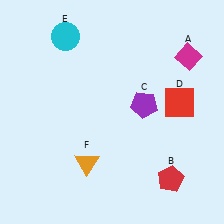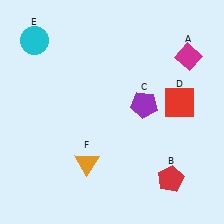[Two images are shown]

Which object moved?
The cyan circle (E) moved left.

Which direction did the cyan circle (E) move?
The cyan circle (E) moved left.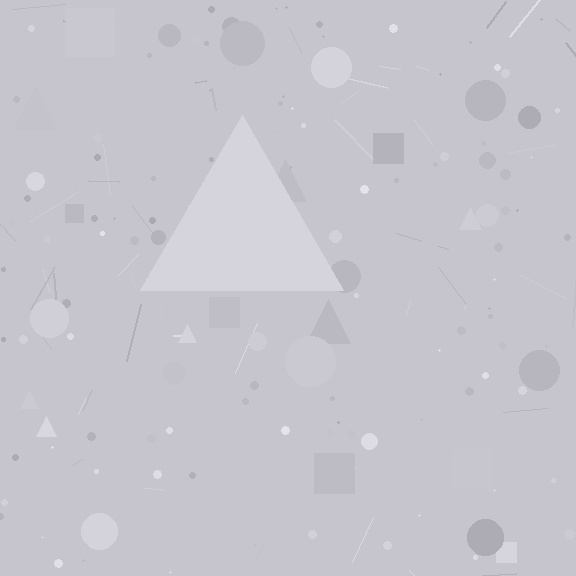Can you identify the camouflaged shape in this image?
The camouflaged shape is a triangle.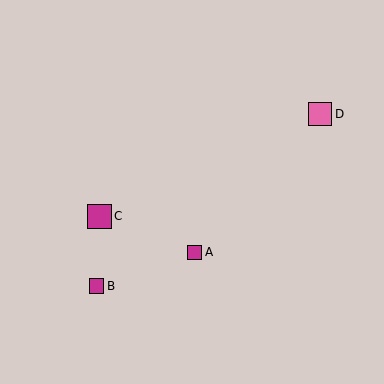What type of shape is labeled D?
Shape D is a pink square.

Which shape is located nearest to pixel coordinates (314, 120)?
The pink square (labeled D) at (320, 114) is nearest to that location.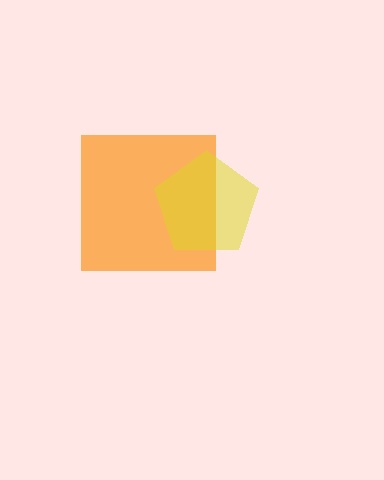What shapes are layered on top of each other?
The layered shapes are: an orange square, a yellow pentagon.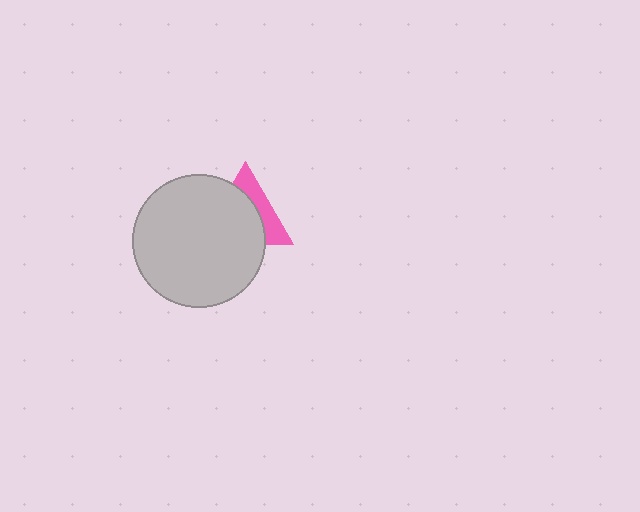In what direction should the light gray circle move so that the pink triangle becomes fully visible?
The light gray circle should move toward the lower-left. That is the shortest direction to clear the overlap and leave the pink triangle fully visible.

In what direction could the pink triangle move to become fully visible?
The pink triangle could move toward the upper-right. That would shift it out from behind the light gray circle entirely.